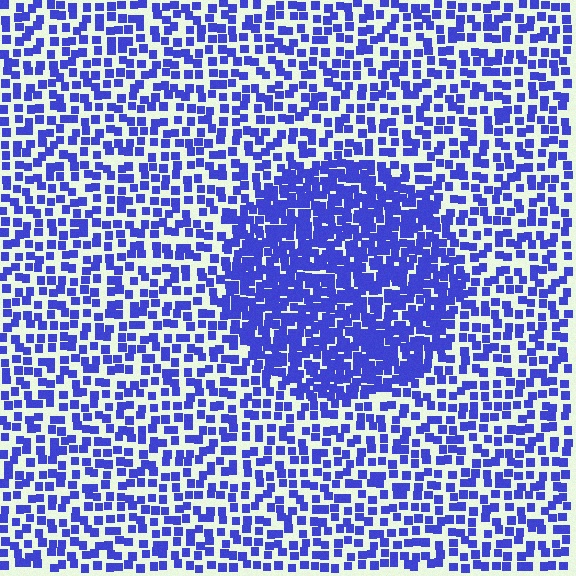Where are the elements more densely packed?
The elements are more densely packed inside the circle boundary.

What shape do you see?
I see a circle.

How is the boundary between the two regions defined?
The boundary is defined by a change in element density (approximately 2.0x ratio). All elements are the same color, size, and shape.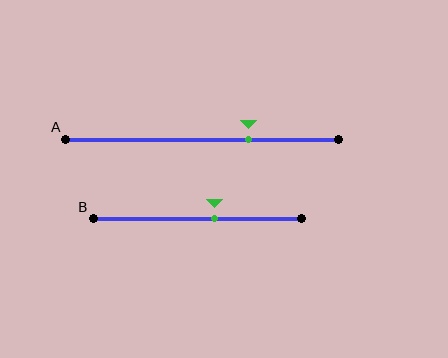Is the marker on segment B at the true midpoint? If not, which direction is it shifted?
No, the marker on segment B is shifted to the right by about 8% of the segment length.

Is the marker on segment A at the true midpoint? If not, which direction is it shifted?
No, the marker on segment A is shifted to the right by about 17% of the segment length.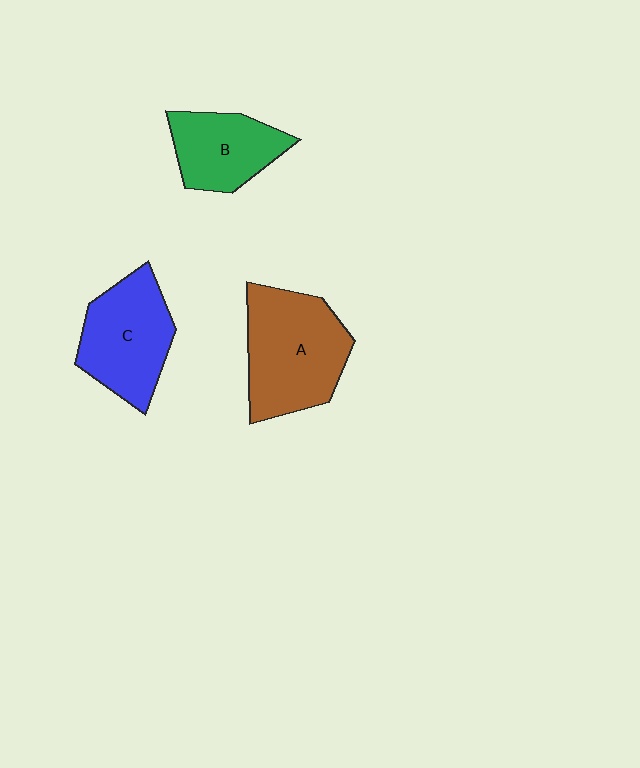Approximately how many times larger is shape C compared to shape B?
Approximately 1.3 times.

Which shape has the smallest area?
Shape B (green).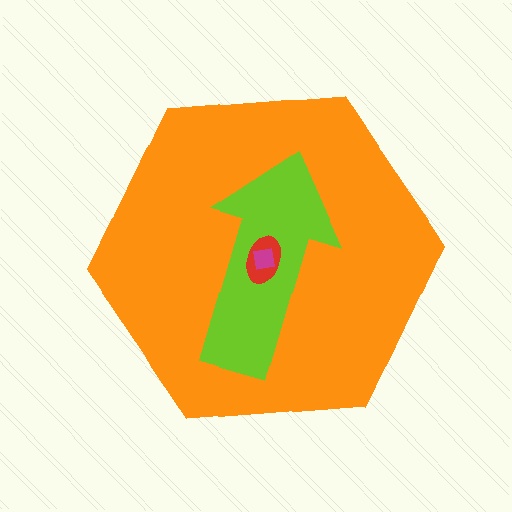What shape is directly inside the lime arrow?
The red ellipse.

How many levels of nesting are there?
4.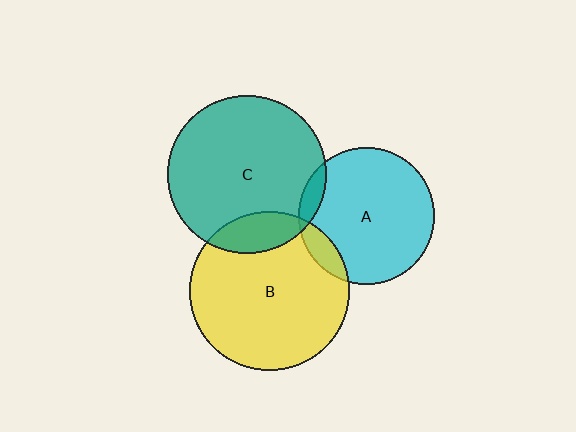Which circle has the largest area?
Circle B (yellow).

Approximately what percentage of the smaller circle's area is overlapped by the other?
Approximately 15%.